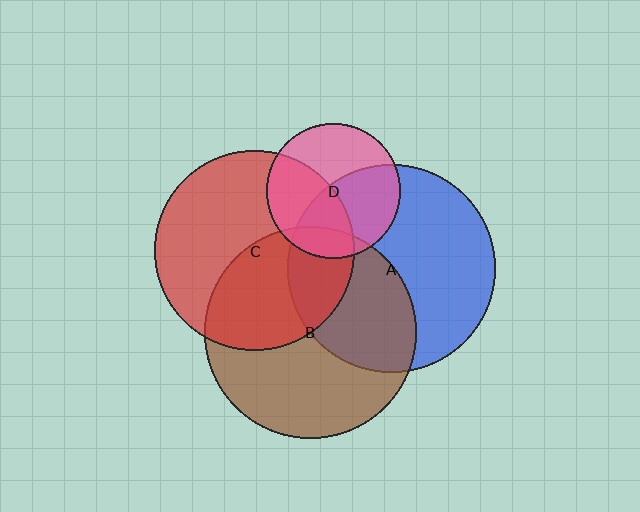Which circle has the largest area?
Circle B (brown).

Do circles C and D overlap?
Yes.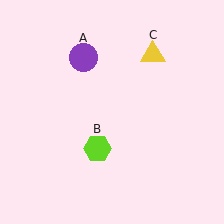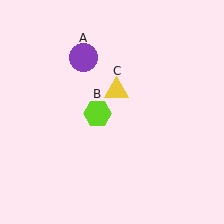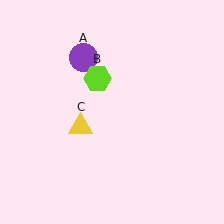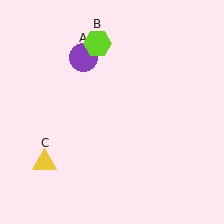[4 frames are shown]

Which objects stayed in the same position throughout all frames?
Purple circle (object A) remained stationary.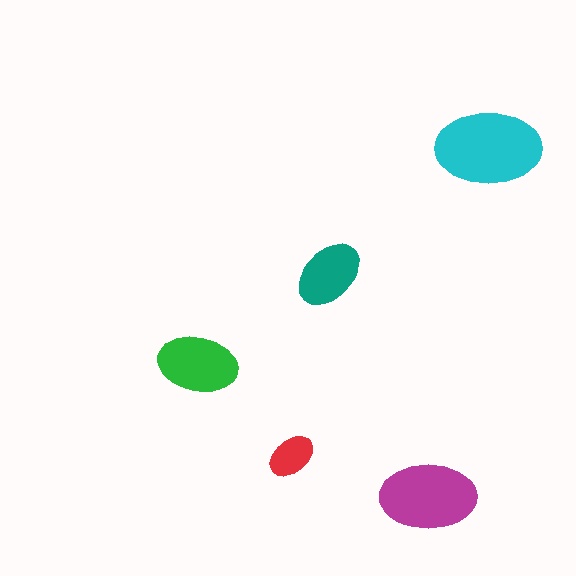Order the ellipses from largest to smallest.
the cyan one, the magenta one, the green one, the teal one, the red one.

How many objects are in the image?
There are 5 objects in the image.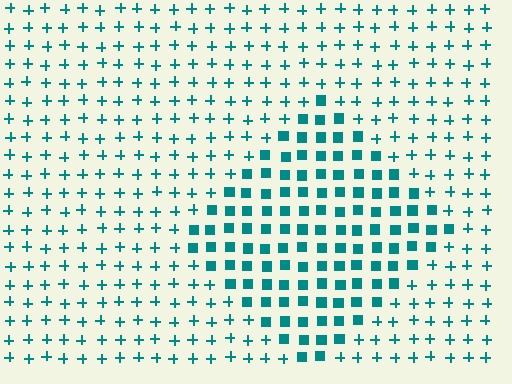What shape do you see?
I see a diamond.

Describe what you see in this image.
The image is filled with small teal elements arranged in a uniform grid. A diamond-shaped region contains squares, while the surrounding area contains plus signs. The boundary is defined purely by the change in element shape.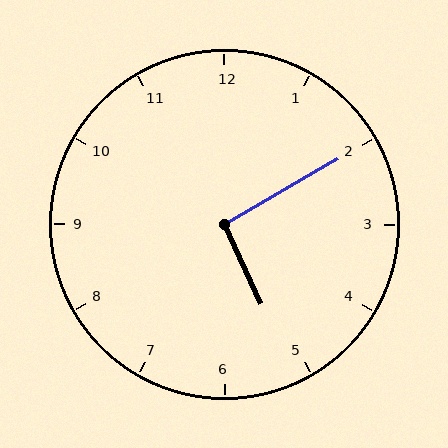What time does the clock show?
5:10.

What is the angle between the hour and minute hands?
Approximately 95 degrees.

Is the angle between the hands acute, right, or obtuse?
It is right.